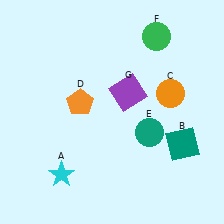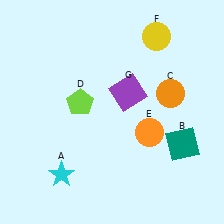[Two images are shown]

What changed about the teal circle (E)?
In Image 1, E is teal. In Image 2, it changed to orange.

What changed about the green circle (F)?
In Image 1, F is green. In Image 2, it changed to yellow.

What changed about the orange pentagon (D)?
In Image 1, D is orange. In Image 2, it changed to lime.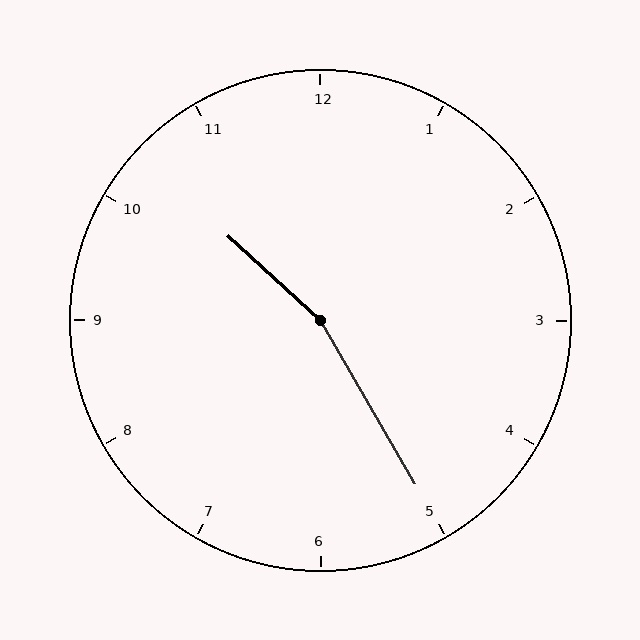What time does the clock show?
10:25.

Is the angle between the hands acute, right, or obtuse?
It is obtuse.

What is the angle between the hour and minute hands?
Approximately 162 degrees.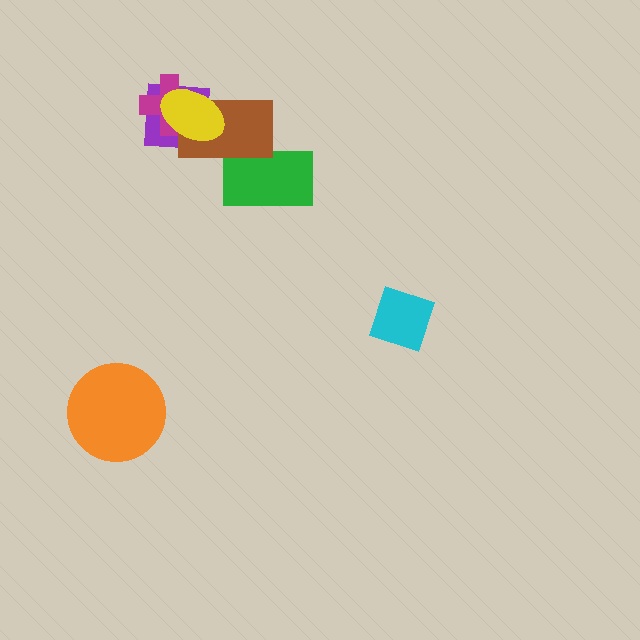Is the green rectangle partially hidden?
Yes, it is partially covered by another shape.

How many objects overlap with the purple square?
3 objects overlap with the purple square.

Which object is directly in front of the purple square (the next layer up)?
The magenta cross is directly in front of the purple square.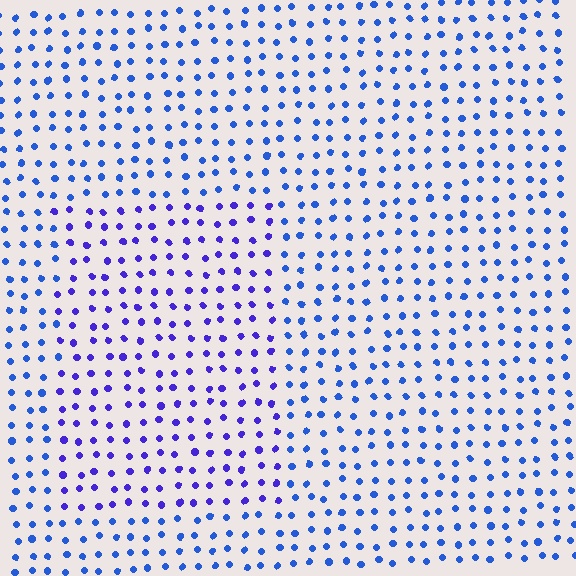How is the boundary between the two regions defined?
The boundary is defined purely by a slight shift in hue (about 29 degrees). Spacing, size, and orientation are identical on both sides.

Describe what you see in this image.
The image is filled with small blue elements in a uniform arrangement. A rectangle-shaped region is visible where the elements are tinted to a slightly different hue, forming a subtle color boundary.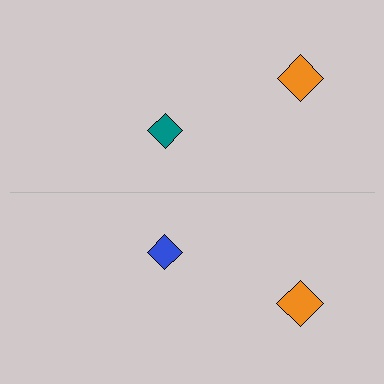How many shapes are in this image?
There are 4 shapes in this image.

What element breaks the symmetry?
The blue diamond on the bottom side breaks the symmetry — its mirror counterpart is teal.